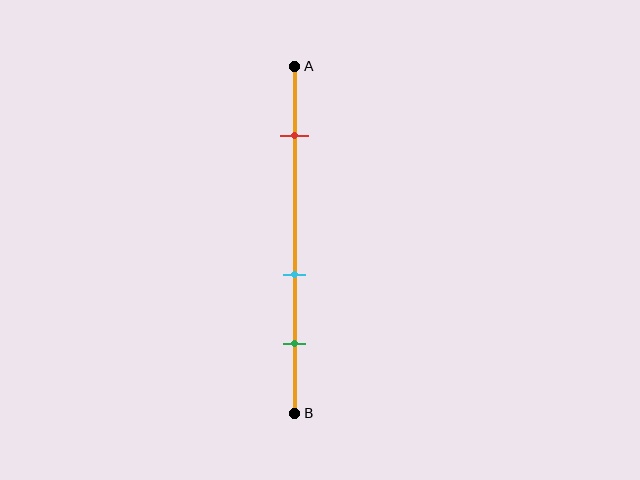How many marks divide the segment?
There are 3 marks dividing the segment.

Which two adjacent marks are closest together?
The cyan and green marks are the closest adjacent pair.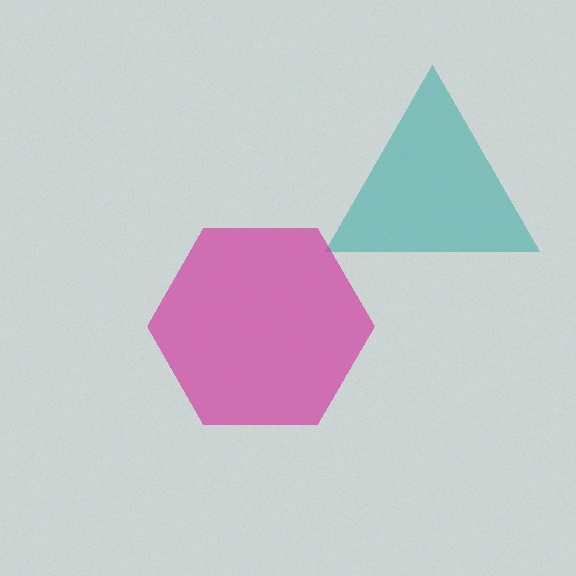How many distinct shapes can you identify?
There are 2 distinct shapes: a teal triangle, a magenta hexagon.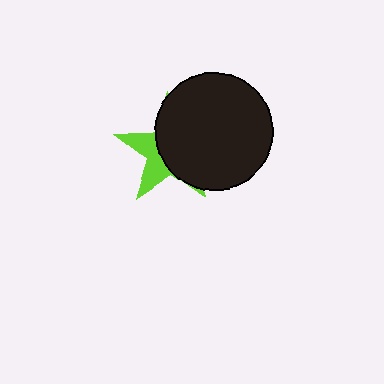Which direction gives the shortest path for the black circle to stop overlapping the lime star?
Moving right gives the shortest separation.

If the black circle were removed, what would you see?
You would see the complete lime star.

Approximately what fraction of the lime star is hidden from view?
Roughly 64% of the lime star is hidden behind the black circle.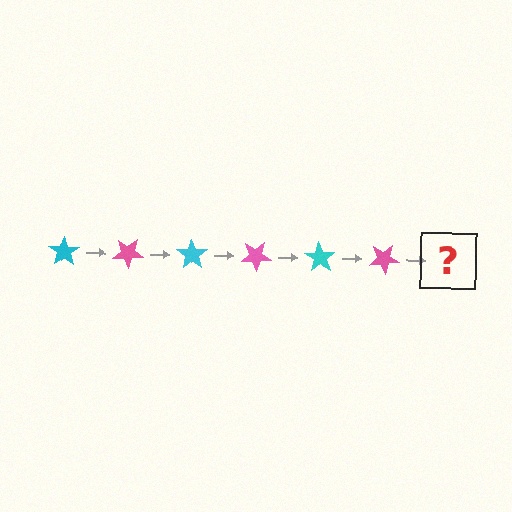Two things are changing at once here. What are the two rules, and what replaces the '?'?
The two rules are that it rotates 35 degrees each step and the color cycles through cyan and pink. The '?' should be a cyan star, rotated 210 degrees from the start.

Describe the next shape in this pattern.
It should be a cyan star, rotated 210 degrees from the start.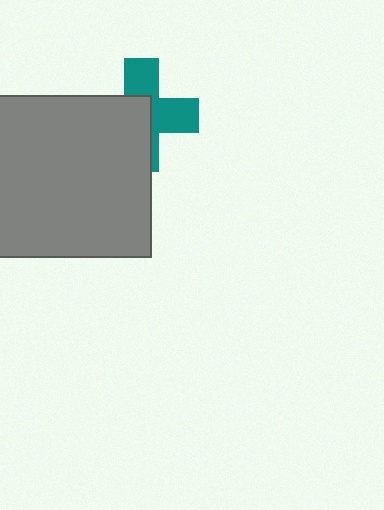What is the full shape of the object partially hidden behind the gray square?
The partially hidden object is a teal cross.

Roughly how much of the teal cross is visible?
About half of it is visible (roughly 49%).